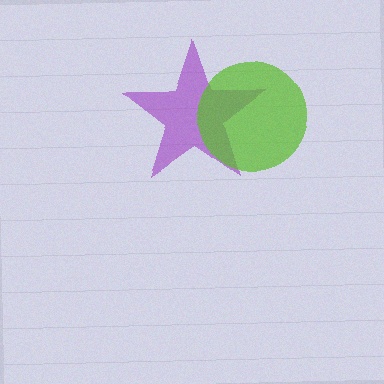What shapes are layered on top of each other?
The layered shapes are: a purple star, a lime circle.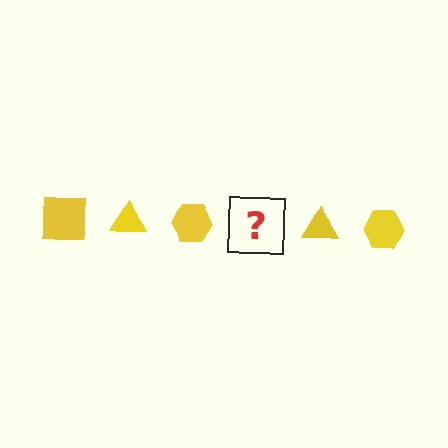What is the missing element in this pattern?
The missing element is a yellow square.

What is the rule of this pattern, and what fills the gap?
The rule is that the pattern cycles through square, triangle, hexagon shapes in yellow. The gap should be filled with a yellow square.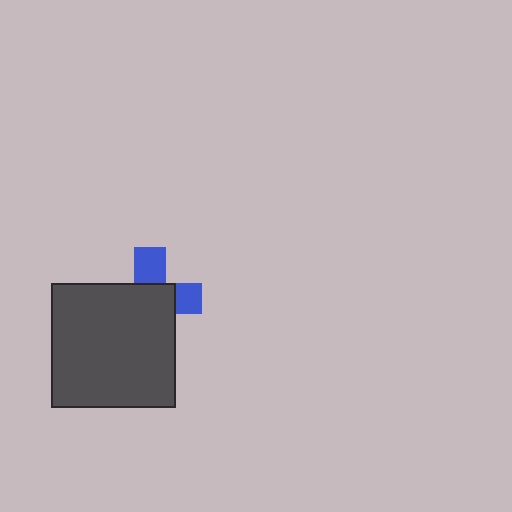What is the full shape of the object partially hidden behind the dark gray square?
The partially hidden object is a blue cross.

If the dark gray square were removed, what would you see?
You would see the complete blue cross.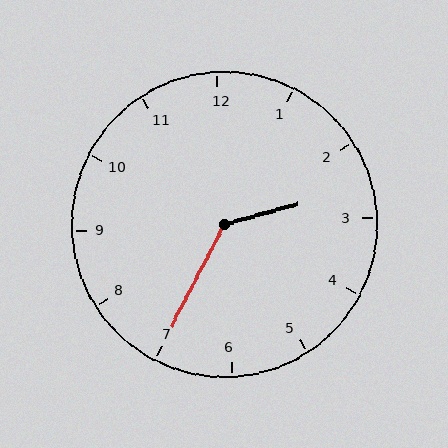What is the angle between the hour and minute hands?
Approximately 132 degrees.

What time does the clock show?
2:35.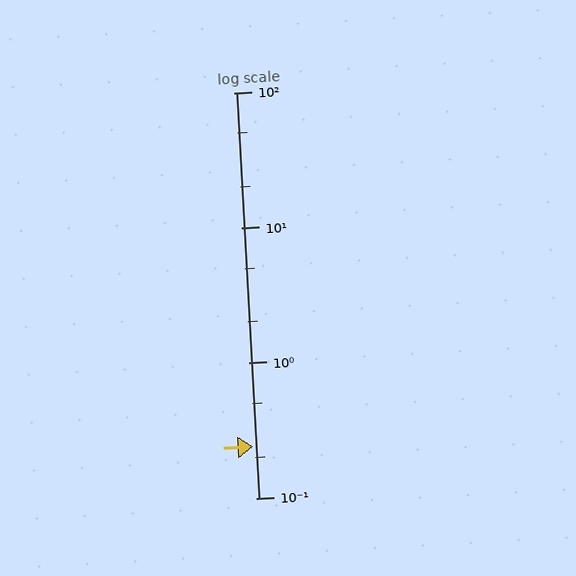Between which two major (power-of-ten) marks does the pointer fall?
The pointer is between 0.1 and 1.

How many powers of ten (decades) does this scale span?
The scale spans 3 decades, from 0.1 to 100.